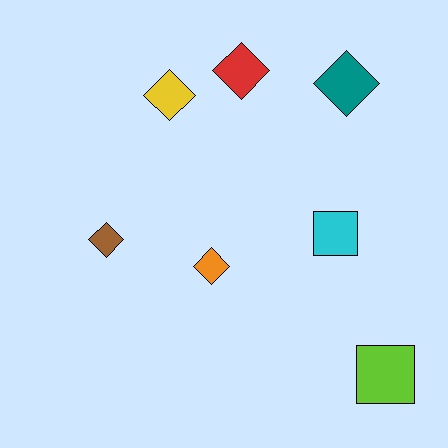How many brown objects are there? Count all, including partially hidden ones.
There is 1 brown object.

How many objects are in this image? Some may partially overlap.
There are 7 objects.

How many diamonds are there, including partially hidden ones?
There are 5 diamonds.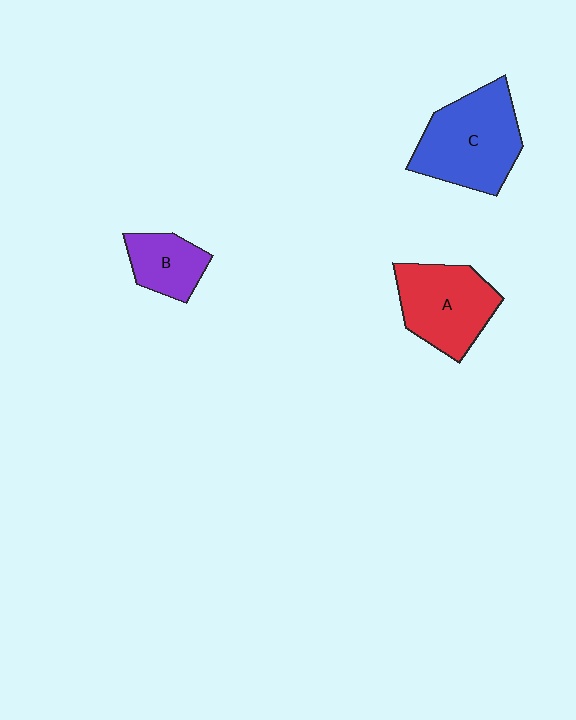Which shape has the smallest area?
Shape B (purple).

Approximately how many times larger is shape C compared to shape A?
Approximately 1.2 times.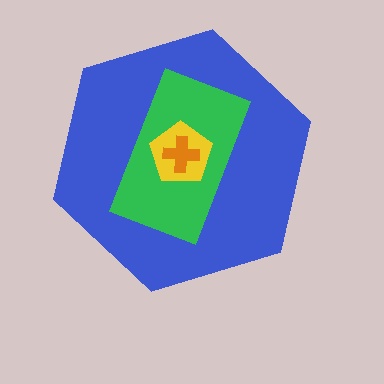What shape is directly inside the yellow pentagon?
The orange cross.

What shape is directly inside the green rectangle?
The yellow pentagon.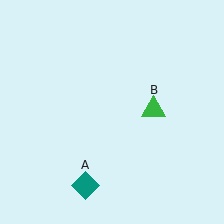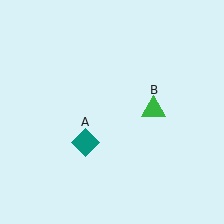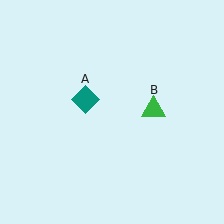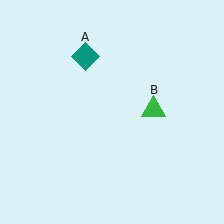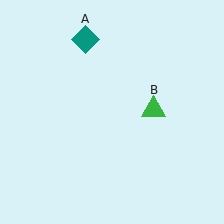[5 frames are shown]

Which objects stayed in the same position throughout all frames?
Green triangle (object B) remained stationary.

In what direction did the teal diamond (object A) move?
The teal diamond (object A) moved up.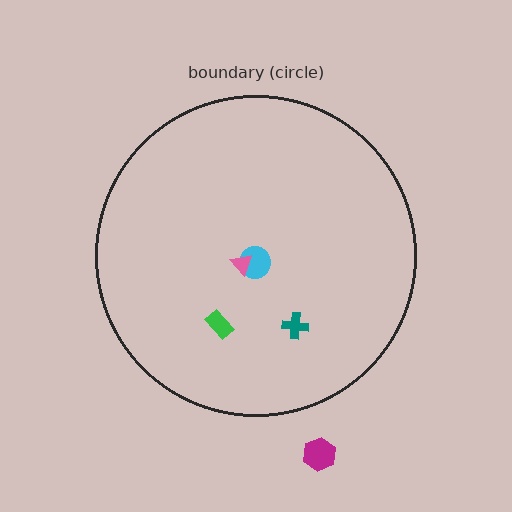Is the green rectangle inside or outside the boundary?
Inside.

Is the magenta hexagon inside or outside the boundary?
Outside.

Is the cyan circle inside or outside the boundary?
Inside.